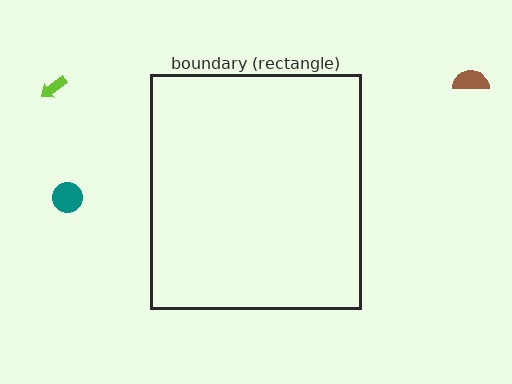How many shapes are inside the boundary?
0 inside, 3 outside.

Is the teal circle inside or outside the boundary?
Outside.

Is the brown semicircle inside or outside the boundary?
Outside.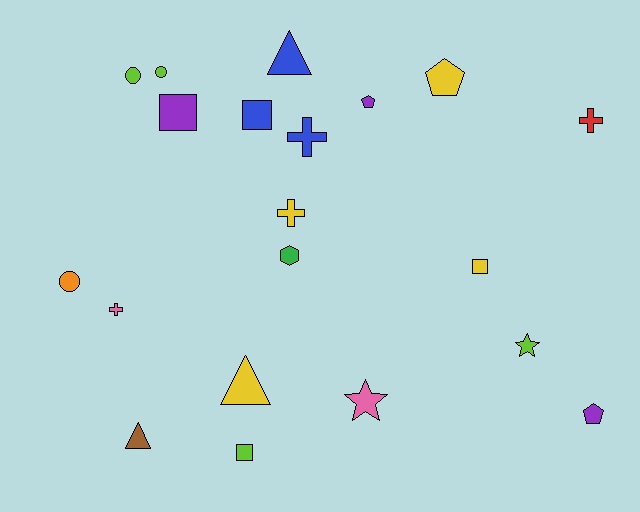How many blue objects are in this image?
There are 3 blue objects.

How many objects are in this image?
There are 20 objects.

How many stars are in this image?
There are 2 stars.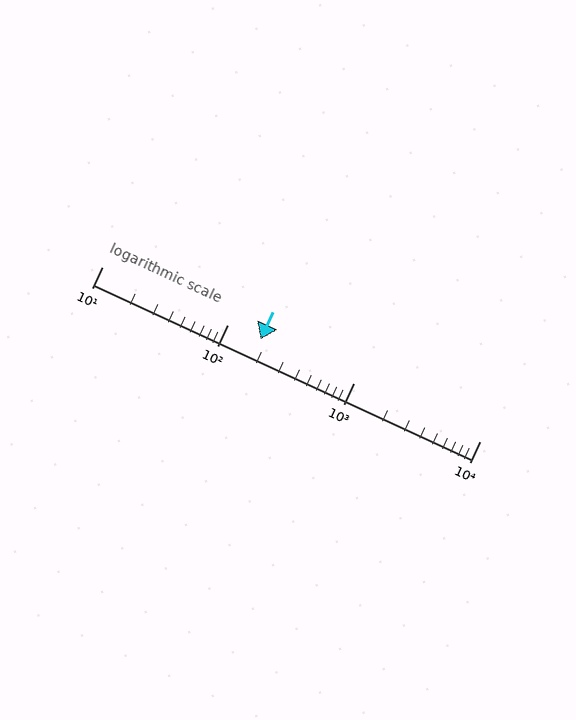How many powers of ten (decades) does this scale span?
The scale spans 3 decades, from 10 to 10000.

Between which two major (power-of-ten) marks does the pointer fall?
The pointer is between 100 and 1000.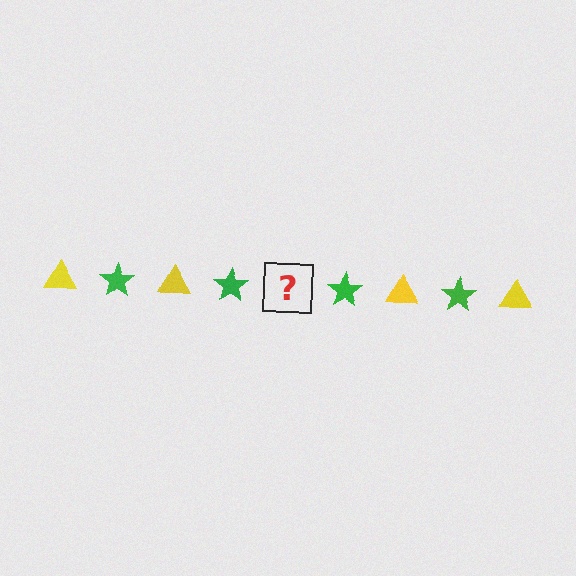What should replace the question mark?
The question mark should be replaced with a yellow triangle.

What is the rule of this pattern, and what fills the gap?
The rule is that the pattern alternates between yellow triangle and green star. The gap should be filled with a yellow triangle.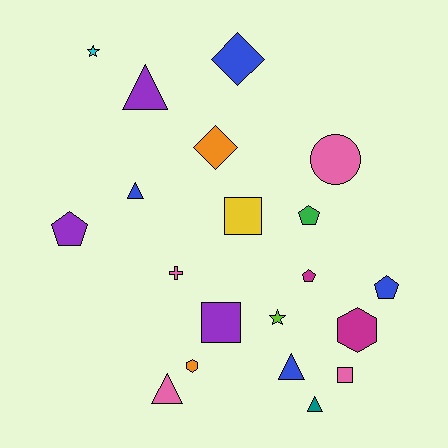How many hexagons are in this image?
There are 2 hexagons.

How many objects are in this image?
There are 20 objects.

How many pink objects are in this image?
There are 4 pink objects.